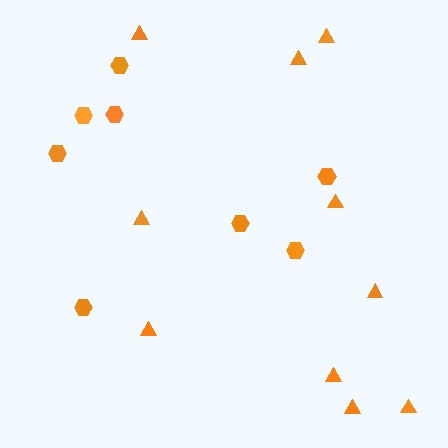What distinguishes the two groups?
There are 2 groups: one group of triangles (10) and one group of hexagons (8).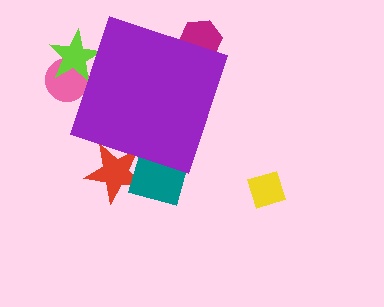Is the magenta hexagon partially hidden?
Yes, the magenta hexagon is partially hidden behind the purple diamond.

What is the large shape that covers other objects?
A purple diamond.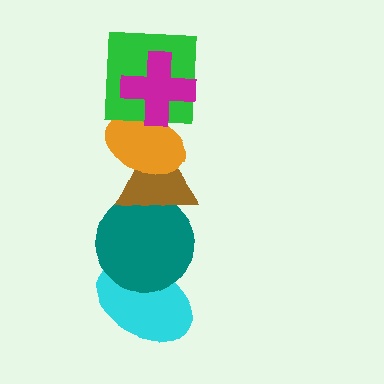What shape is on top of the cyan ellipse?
The teal circle is on top of the cyan ellipse.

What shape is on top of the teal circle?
The brown triangle is on top of the teal circle.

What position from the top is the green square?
The green square is 2nd from the top.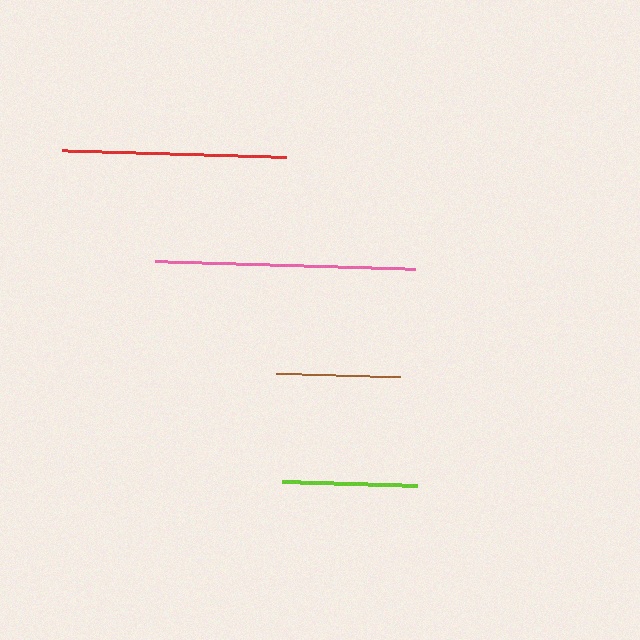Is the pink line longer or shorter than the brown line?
The pink line is longer than the brown line.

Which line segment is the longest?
The pink line is the longest at approximately 260 pixels.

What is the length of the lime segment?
The lime segment is approximately 135 pixels long.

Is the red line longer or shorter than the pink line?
The pink line is longer than the red line.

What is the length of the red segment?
The red segment is approximately 224 pixels long.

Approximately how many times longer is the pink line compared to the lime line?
The pink line is approximately 1.9 times the length of the lime line.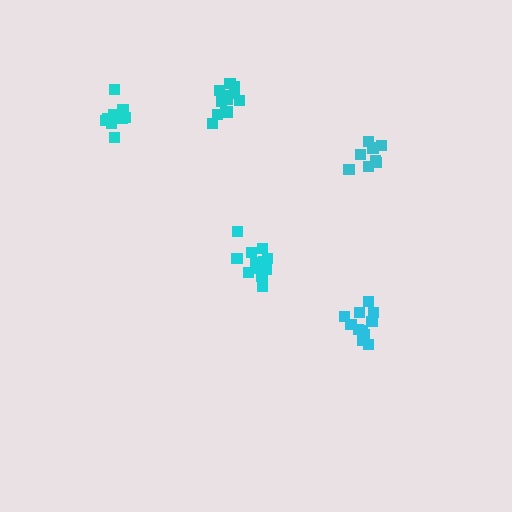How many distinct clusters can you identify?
There are 5 distinct clusters.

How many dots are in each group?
Group 1: 9 dots, Group 2: 11 dots, Group 3: 15 dots, Group 4: 12 dots, Group 5: 10 dots (57 total).